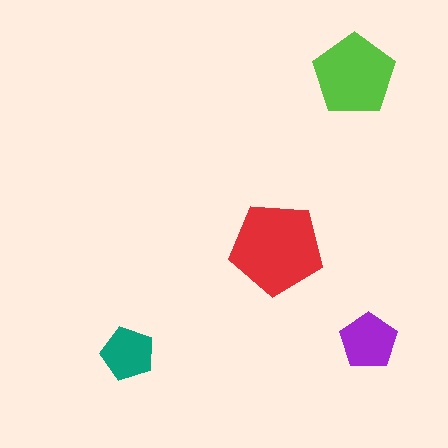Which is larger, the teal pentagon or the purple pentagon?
The purple one.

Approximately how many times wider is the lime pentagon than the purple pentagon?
About 1.5 times wider.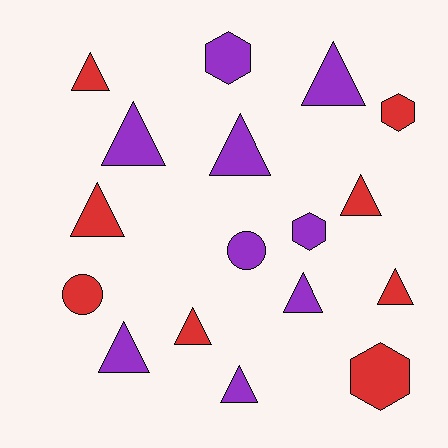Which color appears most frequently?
Purple, with 9 objects.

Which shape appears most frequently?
Triangle, with 11 objects.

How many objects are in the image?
There are 17 objects.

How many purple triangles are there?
There are 6 purple triangles.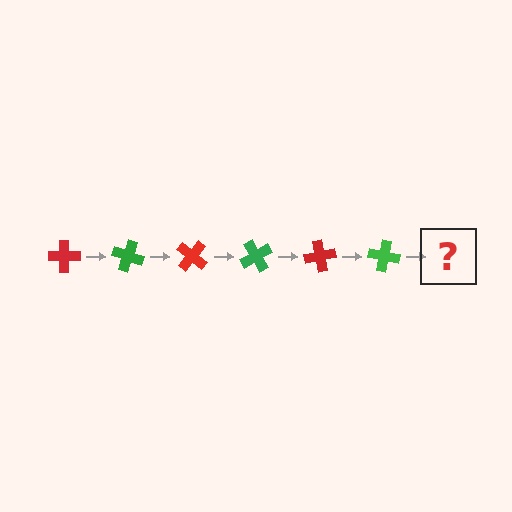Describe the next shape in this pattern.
It should be a red cross, rotated 120 degrees from the start.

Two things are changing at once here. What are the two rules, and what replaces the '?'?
The two rules are that it rotates 20 degrees each step and the color cycles through red and green. The '?' should be a red cross, rotated 120 degrees from the start.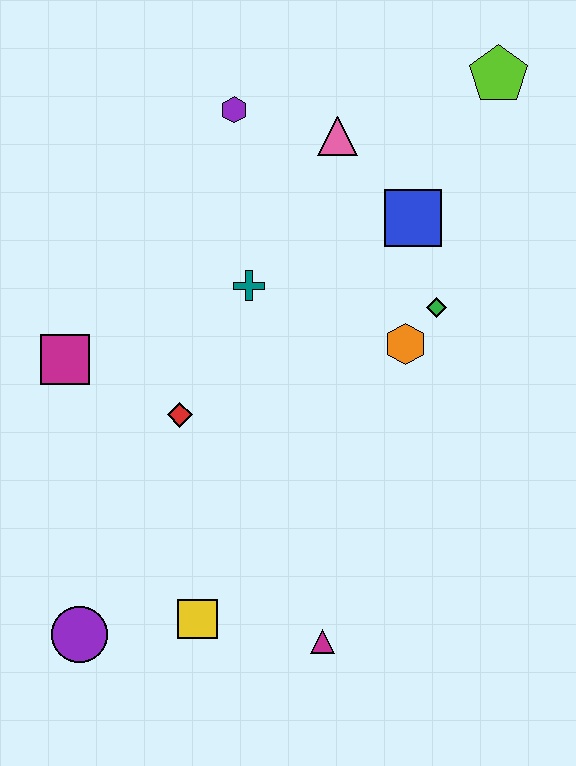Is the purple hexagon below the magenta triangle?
No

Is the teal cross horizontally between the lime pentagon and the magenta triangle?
No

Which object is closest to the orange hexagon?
The green diamond is closest to the orange hexagon.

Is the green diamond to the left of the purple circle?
No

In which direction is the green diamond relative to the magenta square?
The green diamond is to the right of the magenta square.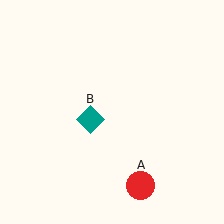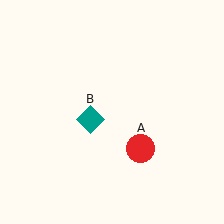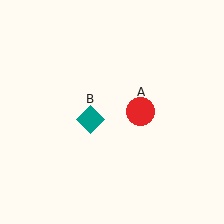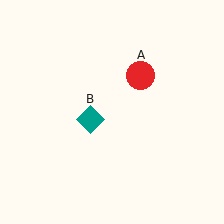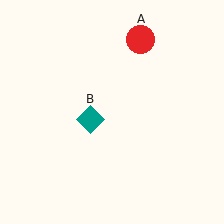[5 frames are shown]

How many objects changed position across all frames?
1 object changed position: red circle (object A).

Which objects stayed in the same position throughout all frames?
Teal diamond (object B) remained stationary.